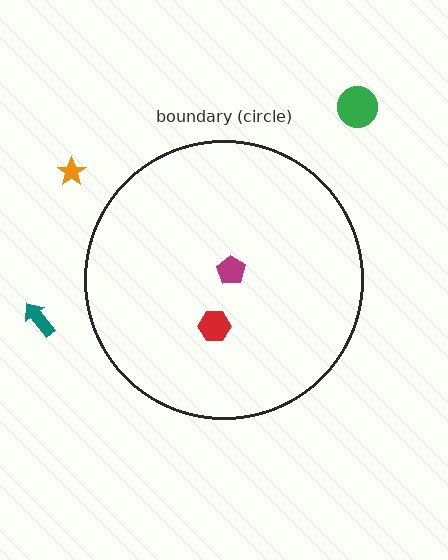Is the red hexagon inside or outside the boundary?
Inside.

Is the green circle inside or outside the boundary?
Outside.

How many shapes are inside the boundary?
2 inside, 3 outside.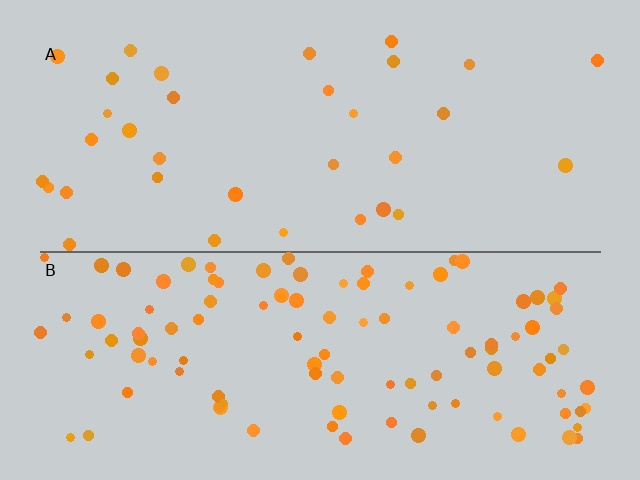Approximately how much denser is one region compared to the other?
Approximately 3.2× — region B over region A.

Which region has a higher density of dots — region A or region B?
B (the bottom).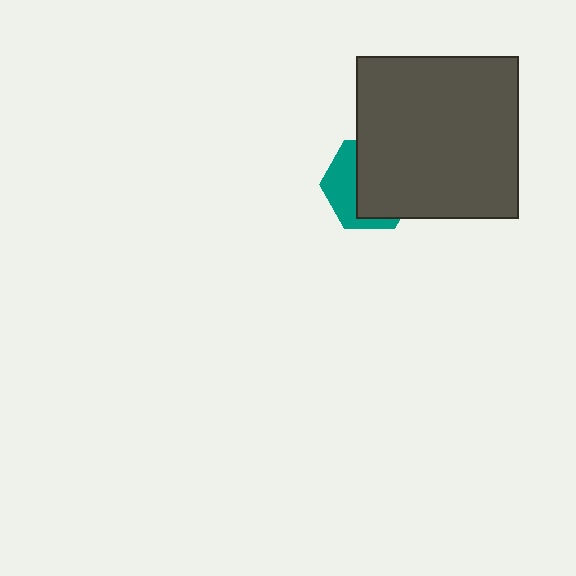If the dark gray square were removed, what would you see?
You would see the complete teal hexagon.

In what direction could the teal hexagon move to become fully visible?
The teal hexagon could move toward the lower-left. That would shift it out from behind the dark gray square entirely.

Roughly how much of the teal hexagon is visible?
A small part of it is visible (roughly 37%).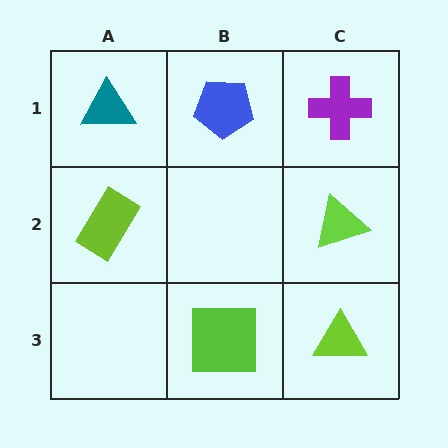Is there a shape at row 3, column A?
No, that cell is empty.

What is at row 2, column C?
A lime triangle.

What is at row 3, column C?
A lime triangle.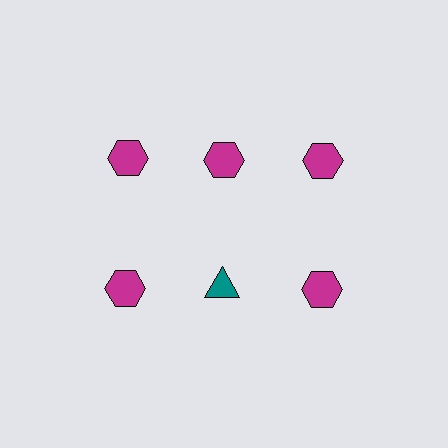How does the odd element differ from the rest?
It differs in both color (teal instead of magenta) and shape (triangle instead of hexagon).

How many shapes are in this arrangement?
There are 6 shapes arranged in a grid pattern.